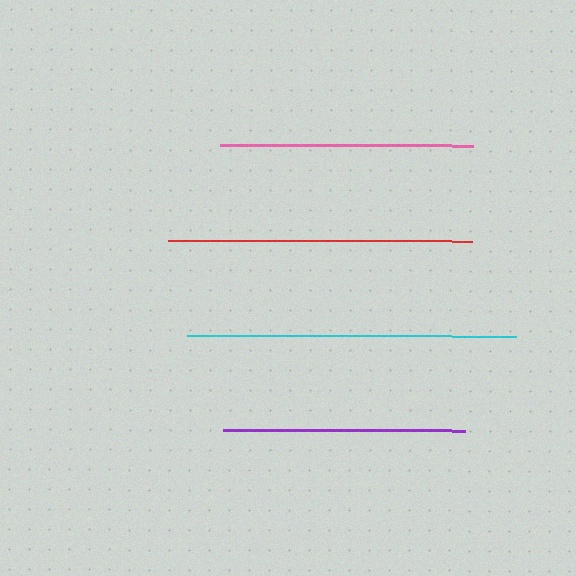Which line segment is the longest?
The cyan line is the longest at approximately 329 pixels.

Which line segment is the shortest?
The purple line is the shortest at approximately 242 pixels.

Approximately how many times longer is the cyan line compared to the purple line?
The cyan line is approximately 1.4 times the length of the purple line.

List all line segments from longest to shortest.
From longest to shortest: cyan, red, pink, purple.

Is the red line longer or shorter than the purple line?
The red line is longer than the purple line.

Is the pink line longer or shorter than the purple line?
The pink line is longer than the purple line.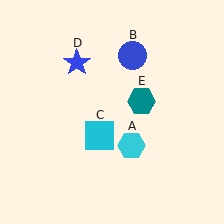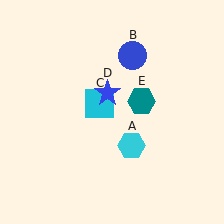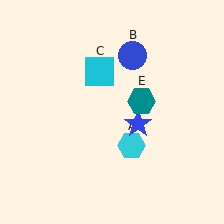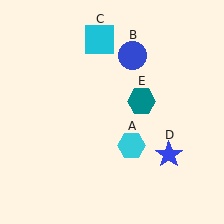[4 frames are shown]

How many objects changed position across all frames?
2 objects changed position: cyan square (object C), blue star (object D).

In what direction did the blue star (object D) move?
The blue star (object D) moved down and to the right.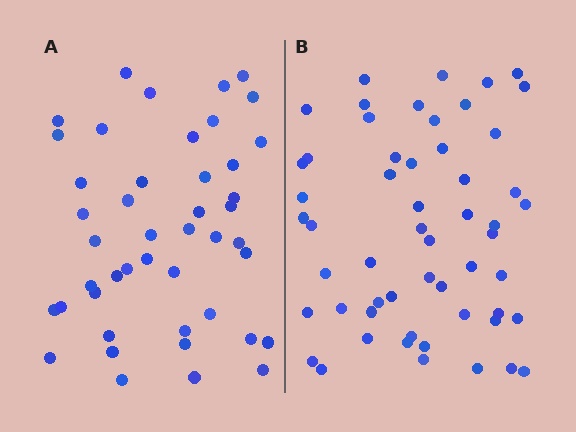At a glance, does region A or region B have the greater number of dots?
Region B (the right region) has more dots.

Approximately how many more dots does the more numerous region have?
Region B has roughly 10 or so more dots than region A.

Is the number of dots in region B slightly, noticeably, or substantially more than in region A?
Region B has only slightly more — the two regions are fairly close. The ratio is roughly 1.2 to 1.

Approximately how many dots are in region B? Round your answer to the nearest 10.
About 60 dots. (The exact count is 55, which rounds to 60.)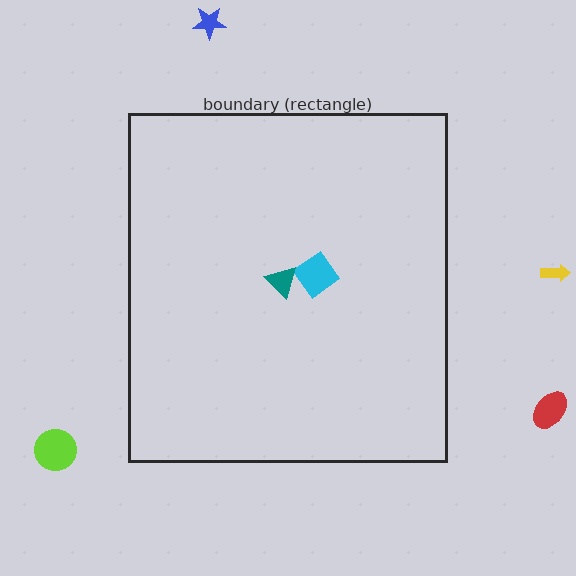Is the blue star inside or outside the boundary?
Outside.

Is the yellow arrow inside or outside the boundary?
Outside.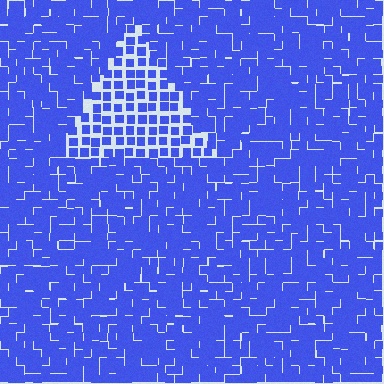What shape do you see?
I see a triangle.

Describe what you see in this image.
The image contains small blue elements arranged at two different densities. A triangle-shaped region is visible where the elements are less densely packed than the surrounding area.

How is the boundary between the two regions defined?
The boundary is defined by a change in element density (approximately 1.8x ratio). All elements are the same color, size, and shape.